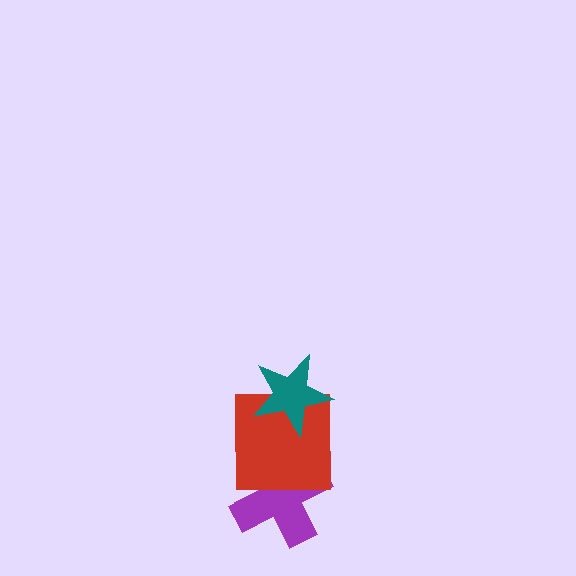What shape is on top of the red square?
The teal star is on top of the red square.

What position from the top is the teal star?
The teal star is 1st from the top.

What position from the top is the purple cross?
The purple cross is 3rd from the top.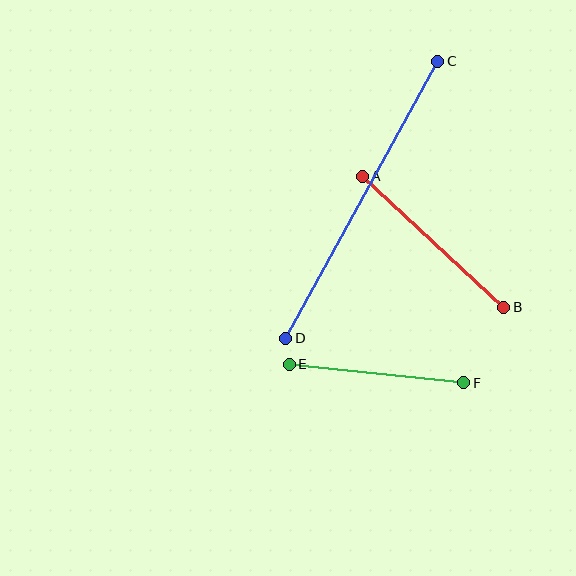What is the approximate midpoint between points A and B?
The midpoint is at approximately (433, 242) pixels.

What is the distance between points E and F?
The distance is approximately 175 pixels.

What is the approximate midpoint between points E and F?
The midpoint is at approximately (377, 373) pixels.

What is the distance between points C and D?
The distance is approximately 316 pixels.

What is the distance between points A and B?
The distance is approximately 193 pixels.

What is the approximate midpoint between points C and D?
The midpoint is at approximately (362, 200) pixels.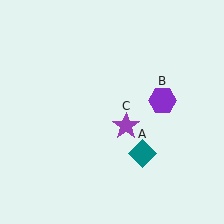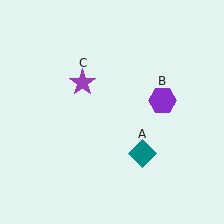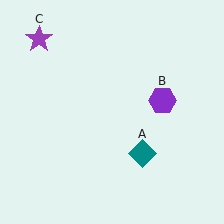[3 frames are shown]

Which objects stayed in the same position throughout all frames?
Teal diamond (object A) and purple hexagon (object B) remained stationary.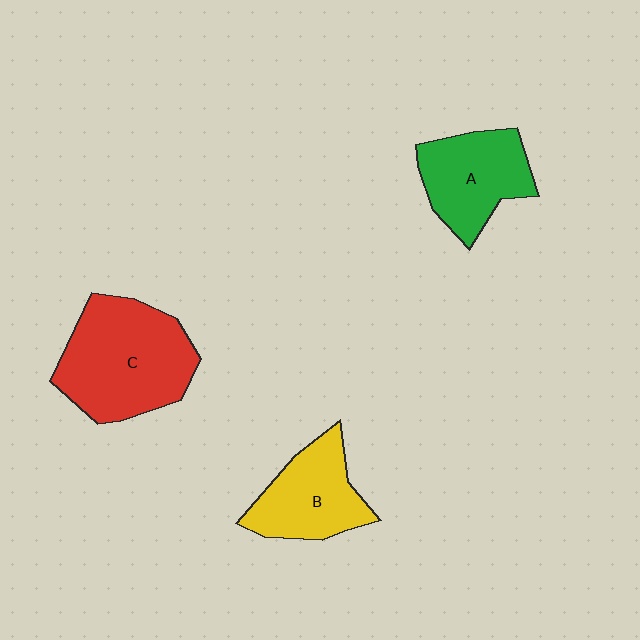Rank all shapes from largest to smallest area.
From largest to smallest: C (red), A (green), B (yellow).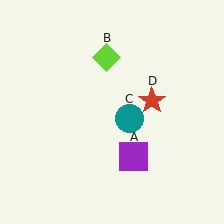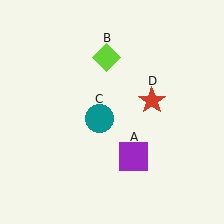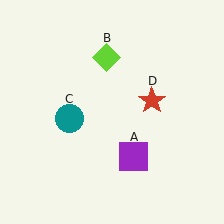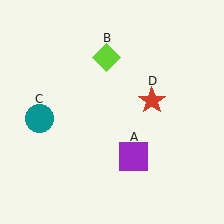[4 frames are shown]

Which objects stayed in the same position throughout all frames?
Purple square (object A) and lime diamond (object B) and red star (object D) remained stationary.